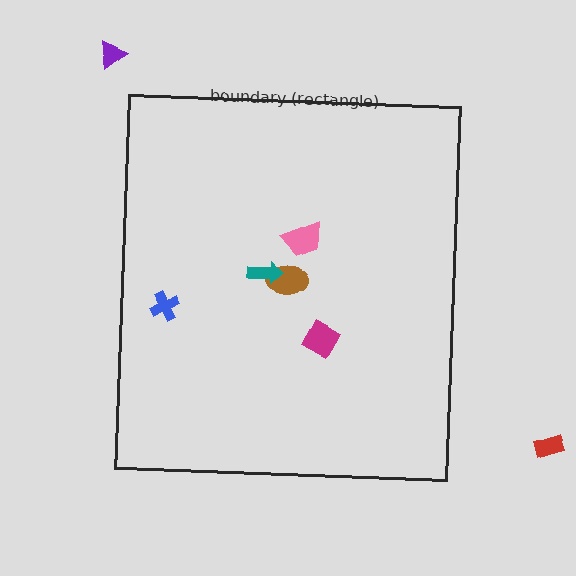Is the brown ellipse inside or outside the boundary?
Inside.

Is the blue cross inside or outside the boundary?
Inside.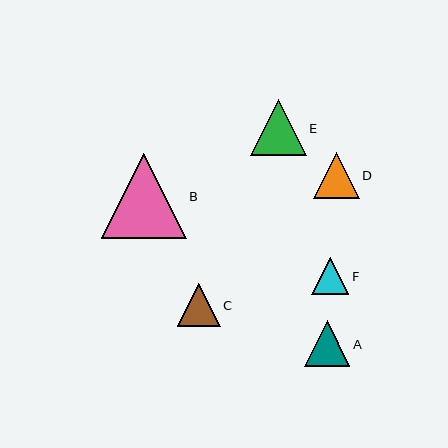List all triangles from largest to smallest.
From largest to smallest: B, E, D, A, C, F.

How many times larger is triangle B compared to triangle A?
Triangle B is approximately 1.9 times the size of triangle A.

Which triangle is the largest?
Triangle B is the largest with a size of approximately 85 pixels.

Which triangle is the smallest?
Triangle F is the smallest with a size of approximately 37 pixels.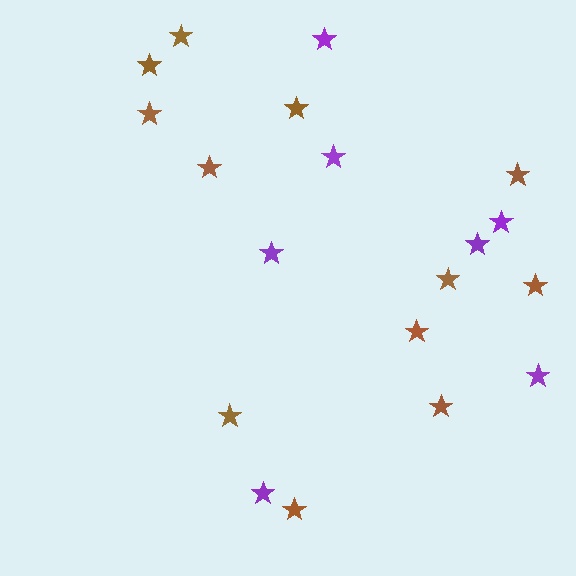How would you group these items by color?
There are 2 groups: one group of purple stars (7) and one group of brown stars (12).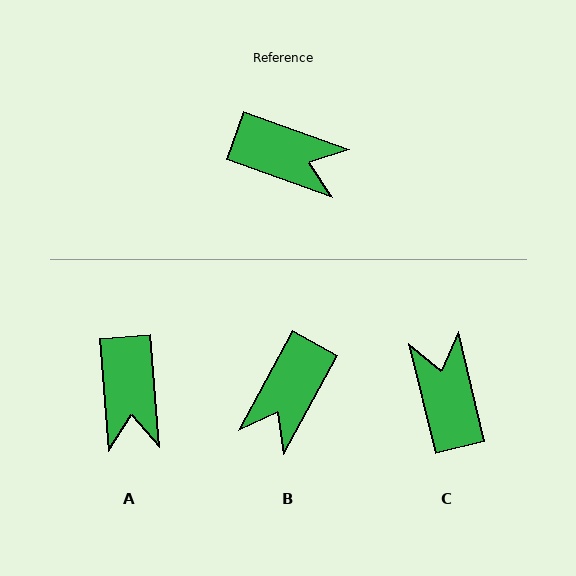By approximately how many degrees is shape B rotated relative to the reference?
Approximately 99 degrees clockwise.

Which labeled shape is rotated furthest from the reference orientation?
C, about 123 degrees away.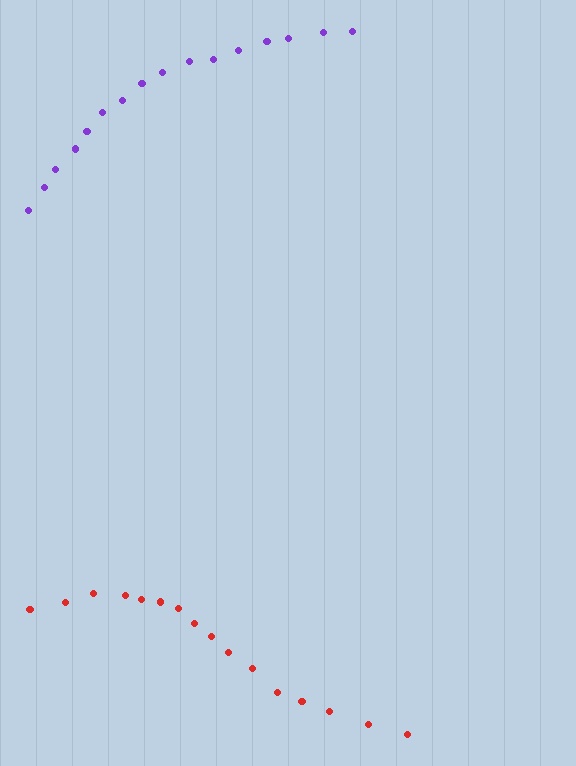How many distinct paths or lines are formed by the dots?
There are 2 distinct paths.